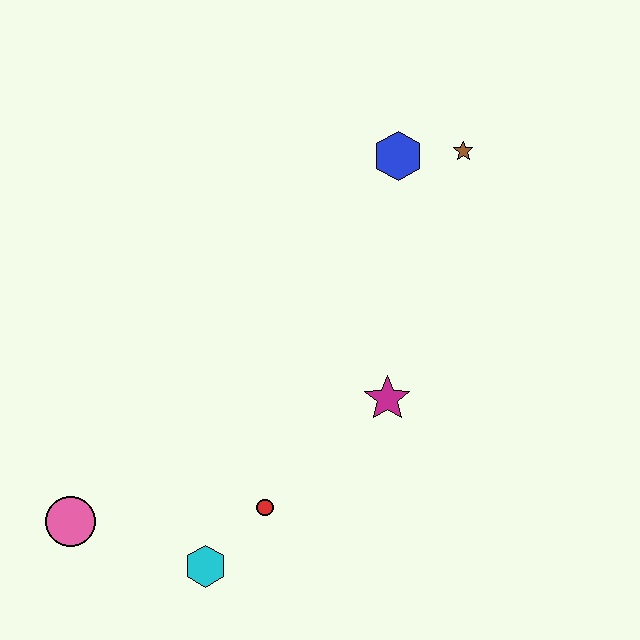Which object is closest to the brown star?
The blue hexagon is closest to the brown star.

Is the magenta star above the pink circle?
Yes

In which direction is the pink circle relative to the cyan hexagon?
The pink circle is to the left of the cyan hexagon.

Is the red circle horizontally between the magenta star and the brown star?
No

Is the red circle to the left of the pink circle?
No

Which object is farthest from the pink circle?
The brown star is farthest from the pink circle.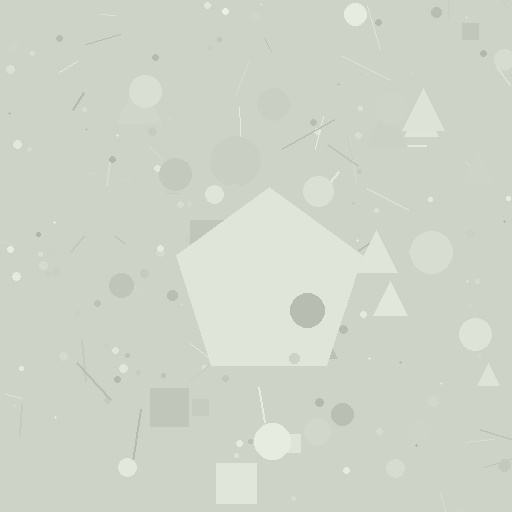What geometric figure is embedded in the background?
A pentagon is embedded in the background.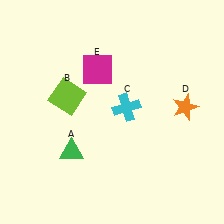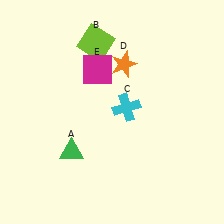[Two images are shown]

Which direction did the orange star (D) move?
The orange star (D) moved left.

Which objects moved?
The objects that moved are: the lime square (B), the orange star (D).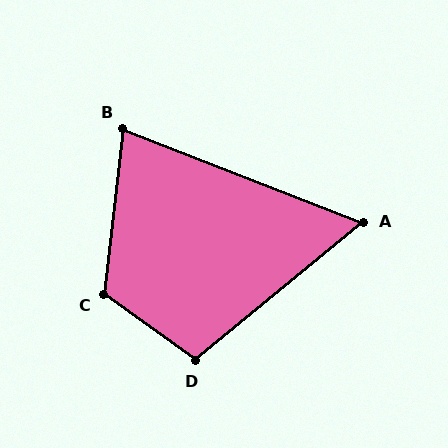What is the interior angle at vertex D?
Approximately 105 degrees (obtuse).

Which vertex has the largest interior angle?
C, at approximately 119 degrees.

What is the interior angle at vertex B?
Approximately 75 degrees (acute).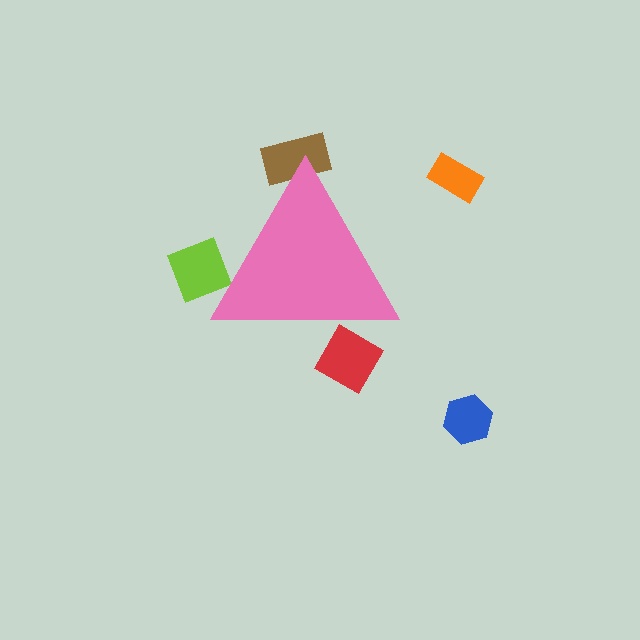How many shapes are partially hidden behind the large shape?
3 shapes are partially hidden.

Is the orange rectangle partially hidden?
No, the orange rectangle is fully visible.